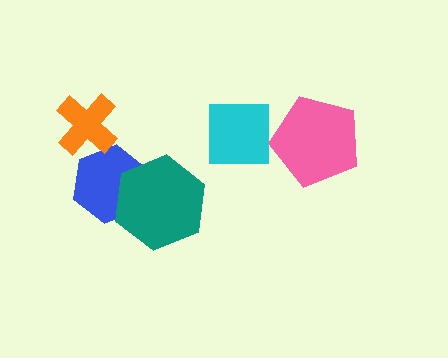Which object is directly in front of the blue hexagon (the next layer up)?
The teal hexagon is directly in front of the blue hexagon.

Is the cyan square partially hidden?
No, no other shape covers it.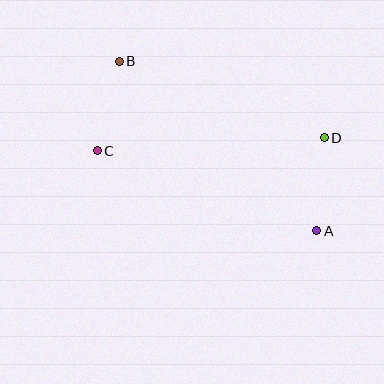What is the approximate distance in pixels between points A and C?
The distance between A and C is approximately 234 pixels.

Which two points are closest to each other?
Points B and C are closest to each other.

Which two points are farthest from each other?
Points A and B are farthest from each other.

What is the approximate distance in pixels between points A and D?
The distance between A and D is approximately 94 pixels.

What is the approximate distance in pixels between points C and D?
The distance between C and D is approximately 228 pixels.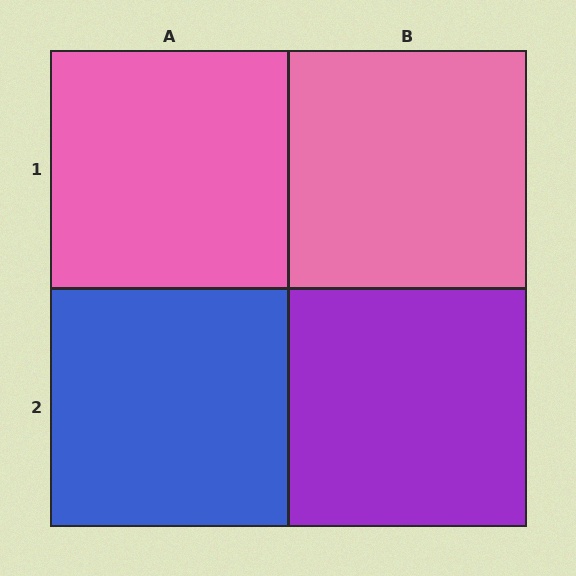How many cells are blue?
1 cell is blue.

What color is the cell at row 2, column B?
Purple.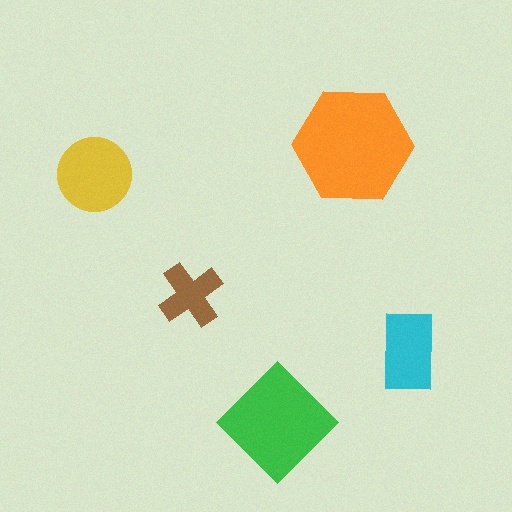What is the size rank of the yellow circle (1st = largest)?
3rd.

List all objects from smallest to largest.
The brown cross, the cyan rectangle, the yellow circle, the green diamond, the orange hexagon.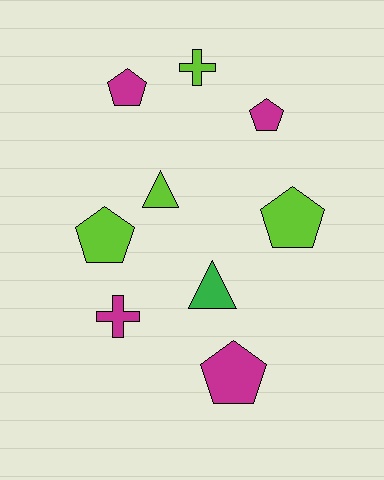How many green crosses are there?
There are no green crosses.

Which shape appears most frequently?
Pentagon, with 5 objects.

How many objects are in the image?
There are 9 objects.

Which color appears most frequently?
Magenta, with 4 objects.